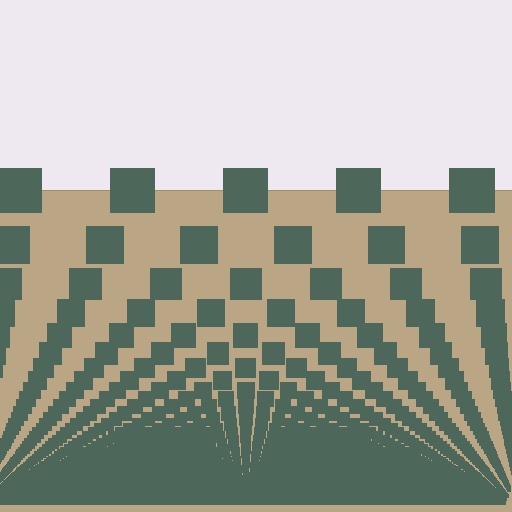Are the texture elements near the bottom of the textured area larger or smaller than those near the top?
Smaller. The gradient is inverted — elements near the bottom are smaller and denser.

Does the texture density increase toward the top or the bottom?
Density increases toward the bottom.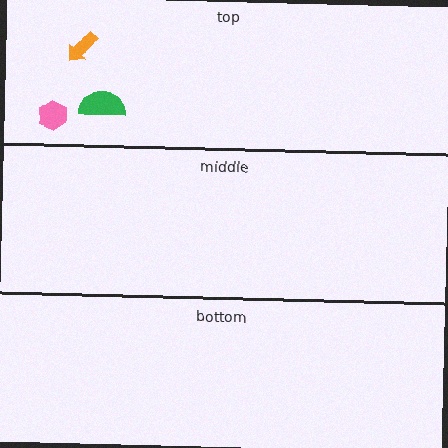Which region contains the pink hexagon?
The top region.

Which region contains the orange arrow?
The top region.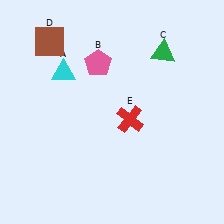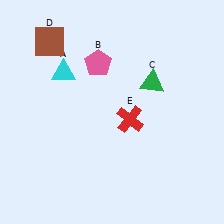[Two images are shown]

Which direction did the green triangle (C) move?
The green triangle (C) moved down.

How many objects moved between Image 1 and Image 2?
1 object moved between the two images.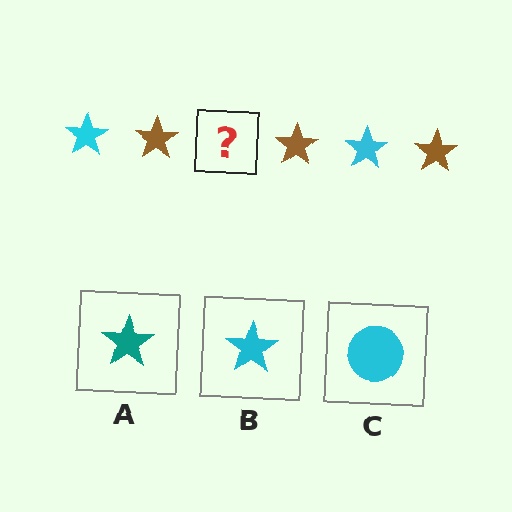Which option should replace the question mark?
Option B.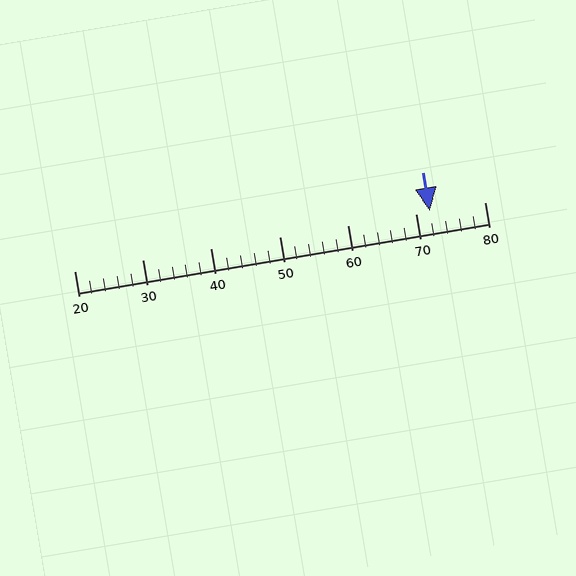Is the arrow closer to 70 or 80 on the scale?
The arrow is closer to 70.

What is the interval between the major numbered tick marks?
The major tick marks are spaced 10 units apart.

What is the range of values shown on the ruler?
The ruler shows values from 20 to 80.